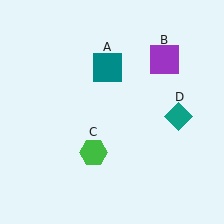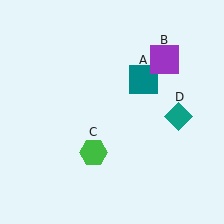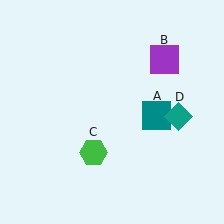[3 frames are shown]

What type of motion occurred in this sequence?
The teal square (object A) rotated clockwise around the center of the scene.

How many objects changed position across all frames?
1 object changed position: teal square (object A).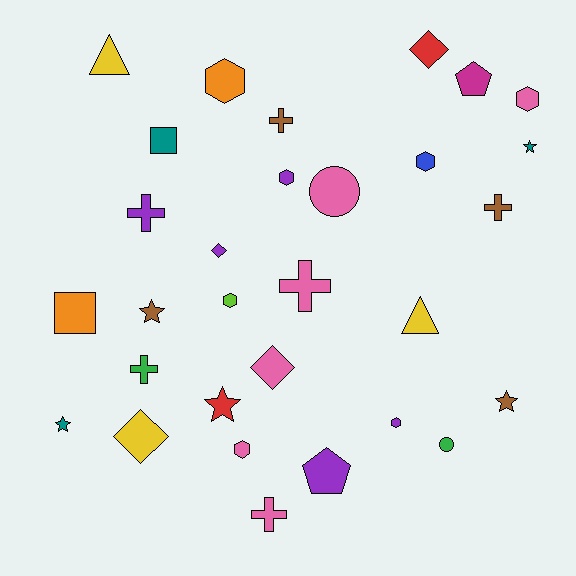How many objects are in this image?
There are 30 objects.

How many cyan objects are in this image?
There are no cyan objects.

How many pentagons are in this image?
There are 2 pentagons.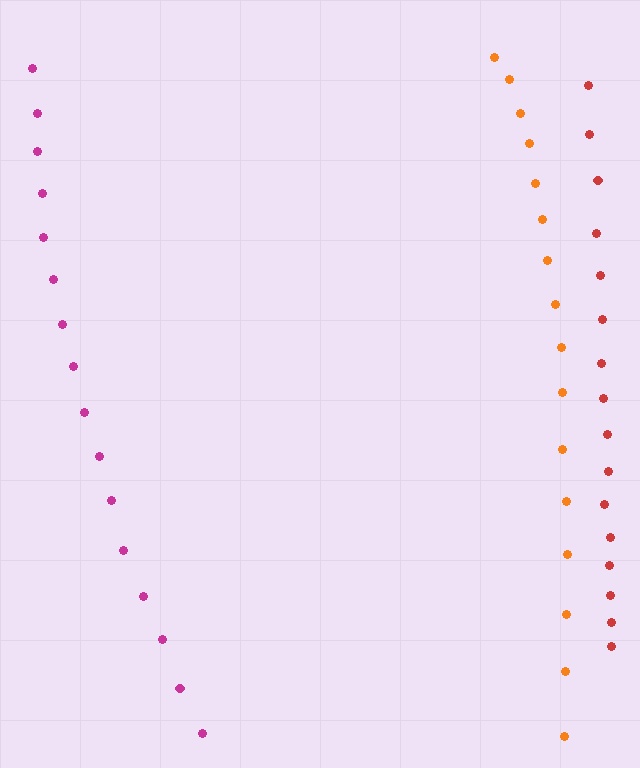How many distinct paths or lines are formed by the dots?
There are 3 distinct paths.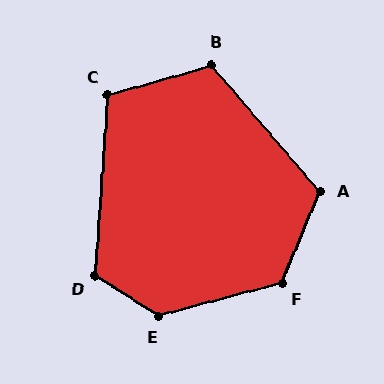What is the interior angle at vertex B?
Approximately 114 degrees (obtuse).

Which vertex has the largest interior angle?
E, at approximately 133 degrees.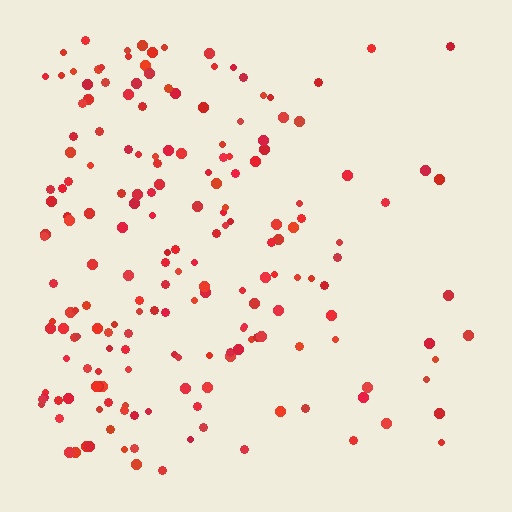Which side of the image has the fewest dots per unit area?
The right.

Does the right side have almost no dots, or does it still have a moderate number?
Still a moderate number, just noticeably fewer than the left.